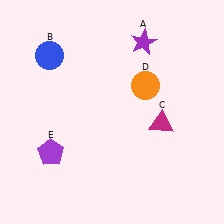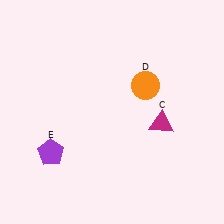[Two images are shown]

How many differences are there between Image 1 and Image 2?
There are 2 differences between the two images.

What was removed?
The purple star (A), the blue circle (B) were removed in Image 2.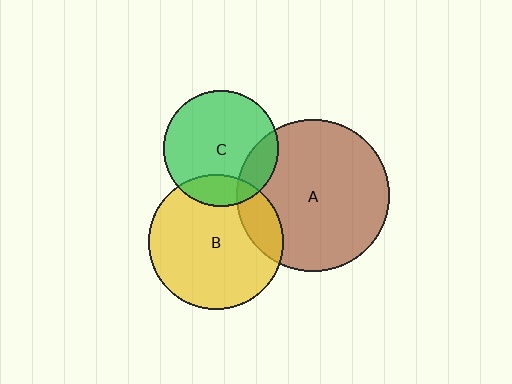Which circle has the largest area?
Circle A (brown).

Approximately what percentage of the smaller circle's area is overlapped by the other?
Approximately 15%.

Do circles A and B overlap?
Yes.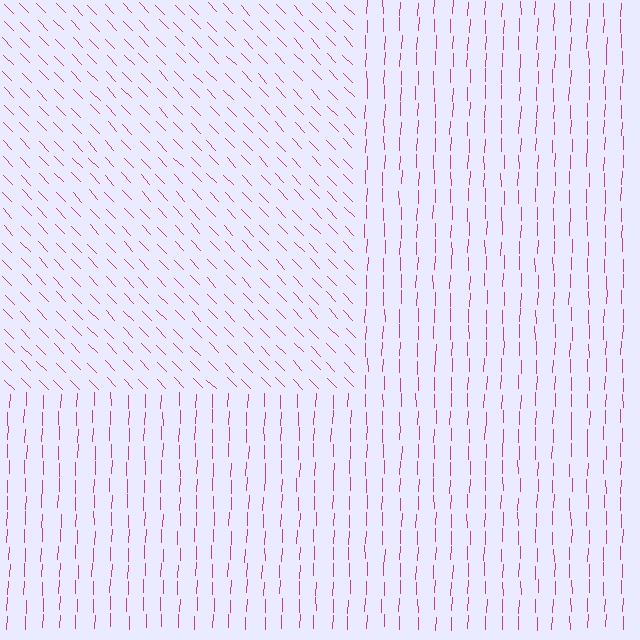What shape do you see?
I see a rectangle.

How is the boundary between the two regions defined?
The boundary is defined purely by a change in line orientation (approximately 45 degrees difference). All lines are the same color and thickness.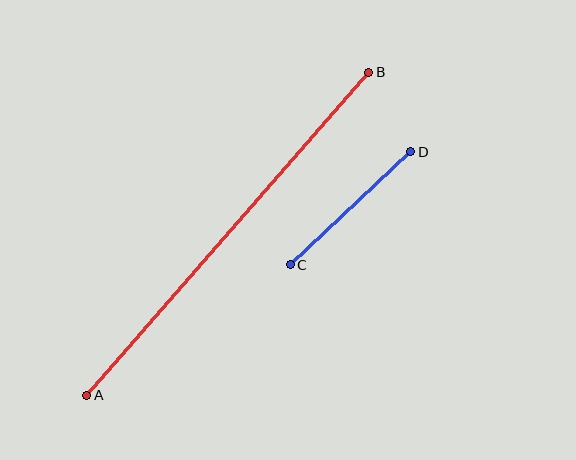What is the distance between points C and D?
The distance is approximately 165 pixels.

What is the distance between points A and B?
The distance is approximately 429 pixels.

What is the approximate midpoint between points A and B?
The midpoint is at approximately (228, 234) pixels.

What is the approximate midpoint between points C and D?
The midpoint is at approximately (351, 208) pixels.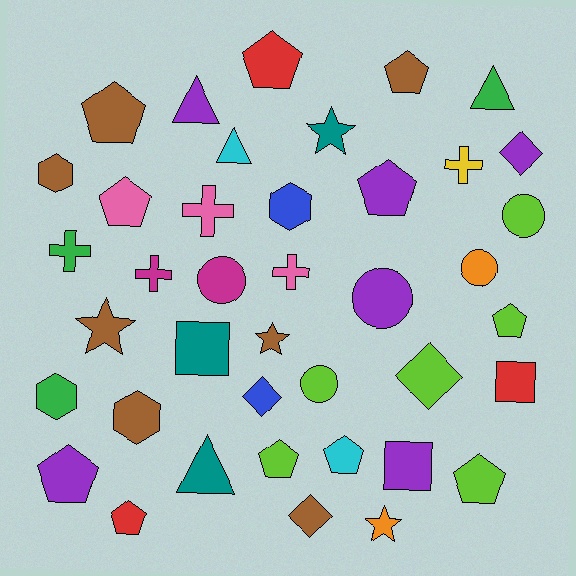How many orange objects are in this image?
There are 2 orange objects.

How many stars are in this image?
There are 4 stars.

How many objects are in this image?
There are 40 objects.